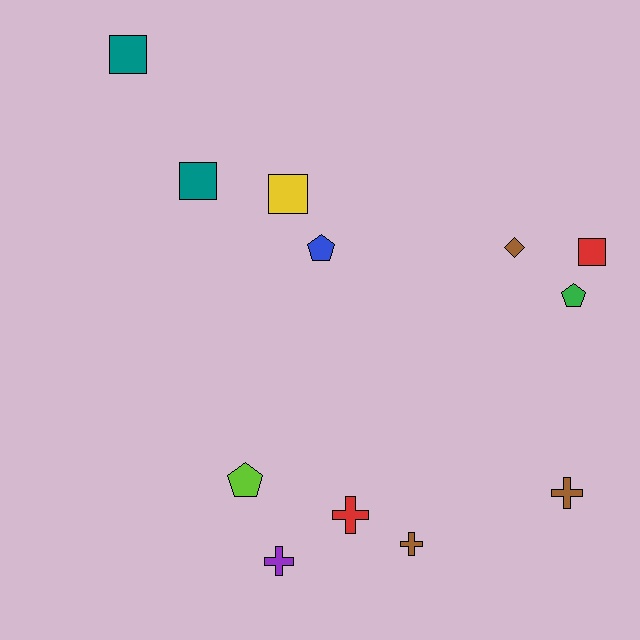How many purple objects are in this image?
There is 1 purple object.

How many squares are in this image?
There are 4 squares.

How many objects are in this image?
There are 12 objects.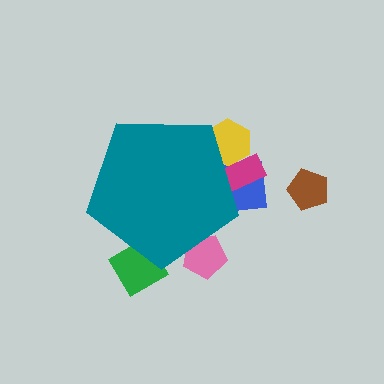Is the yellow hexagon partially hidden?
Yes, the yellow hexagon is partially hidden behind the teal pentagon.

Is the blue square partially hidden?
Yes, the blue square is partially hidden behind the teal pentagon.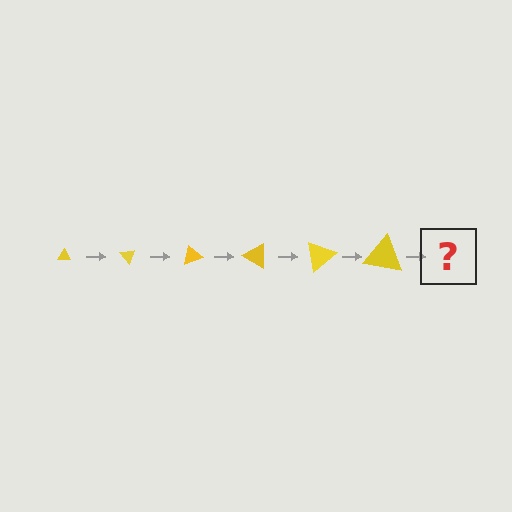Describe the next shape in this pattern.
It should be a triangle, larger than the previous one and rotated 300 degrees from the start.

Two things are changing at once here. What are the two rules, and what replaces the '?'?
The two rules are that the triangle grows larger each step and it rotates 50 degrees each step. The '?' should be a triangle, larger than the previous one and rotated 300 degrees from the start.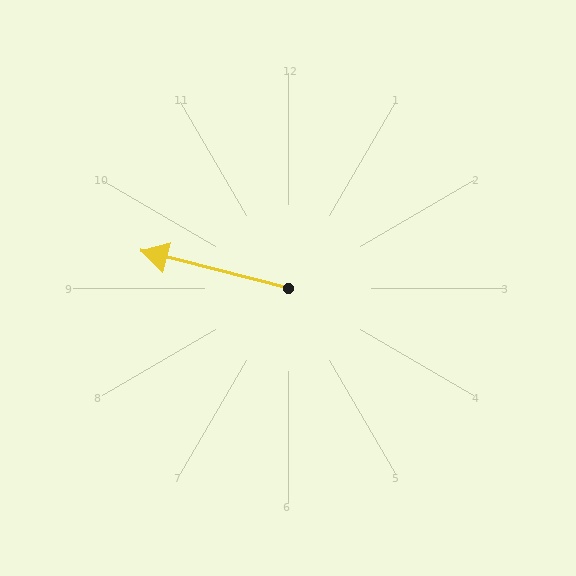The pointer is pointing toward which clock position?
Roughly 9 o'clock.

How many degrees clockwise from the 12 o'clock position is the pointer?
Approximately 284 degrees.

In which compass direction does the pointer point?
West.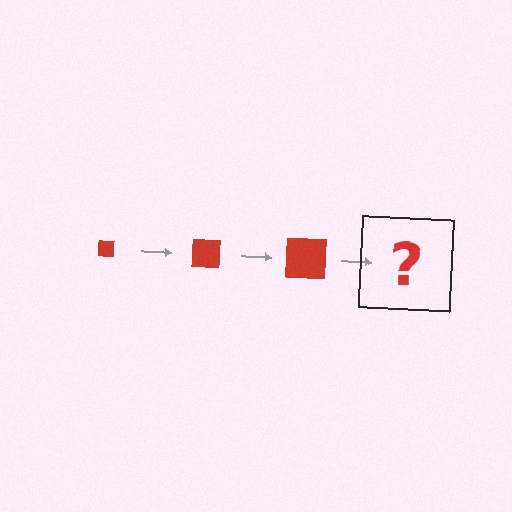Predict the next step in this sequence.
The next step is a red square, larger than the previous one.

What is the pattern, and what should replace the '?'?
The pattern is that the square gets progressively larger each step. The '?' should be a red square, larger than the previous one.